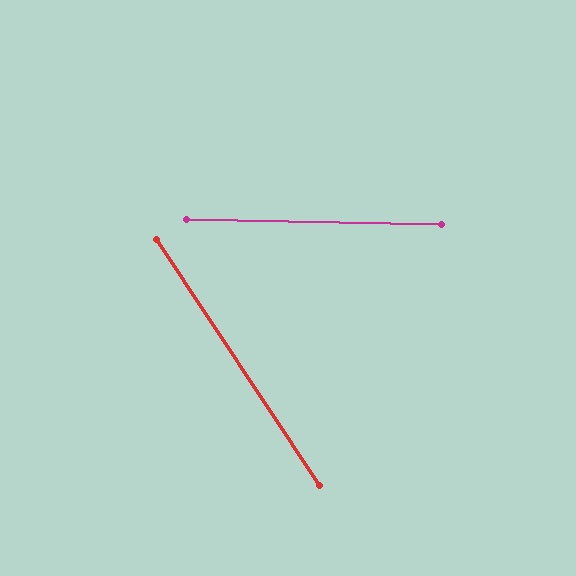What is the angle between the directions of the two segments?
Approximately 55 degrees.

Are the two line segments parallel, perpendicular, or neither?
Neither parallel nor perpendicular — they differ by about 55°.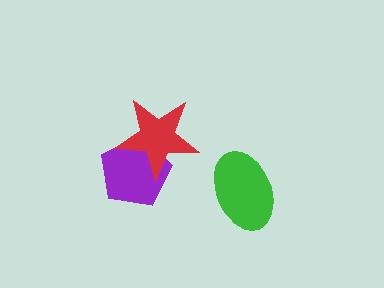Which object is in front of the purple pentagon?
The red star is in front of the purple pentagon.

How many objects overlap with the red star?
1 object overlaps with the red star.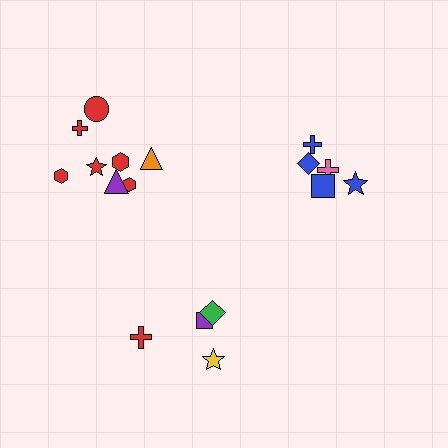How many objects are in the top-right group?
There are 5 objects.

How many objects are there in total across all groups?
There are 17 objects.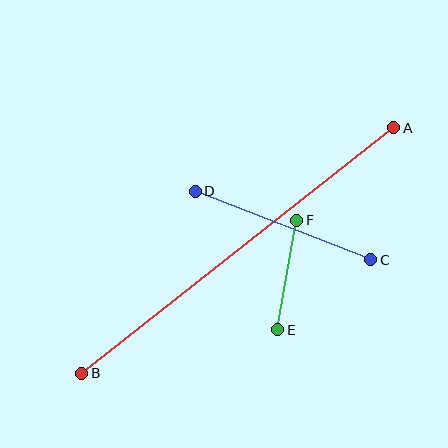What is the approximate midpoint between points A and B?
The midpoint is at approximately (238, 250) pixels.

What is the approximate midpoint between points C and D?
The midpoint is at approximately (283, 226) pixels.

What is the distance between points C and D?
The distance is approximately 189 pixels.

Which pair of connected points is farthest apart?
Points A and B are farthest apart.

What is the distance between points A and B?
The distance is approximately 397 pixels.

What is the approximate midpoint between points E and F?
The midpoint is at approximately (287, 275) pixels.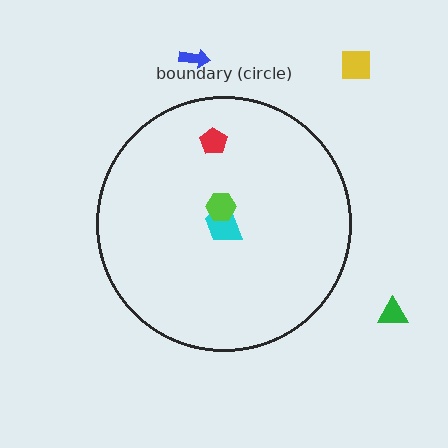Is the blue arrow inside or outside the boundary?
Outside.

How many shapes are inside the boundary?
3 inside, 3 outside.